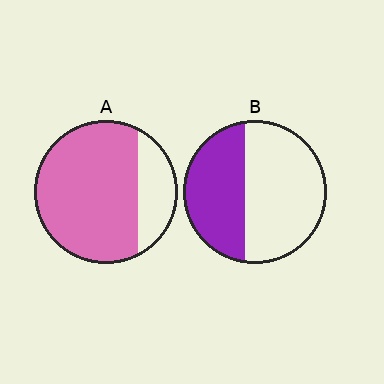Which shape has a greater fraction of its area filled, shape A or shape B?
Shape A.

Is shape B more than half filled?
No.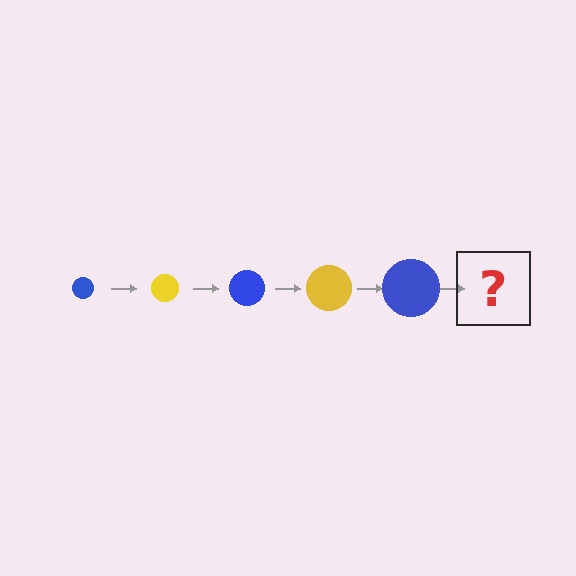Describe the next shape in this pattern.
It should be a yellow circle, larger than the previous one.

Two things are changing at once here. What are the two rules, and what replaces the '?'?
The two rules are that the circle grows larger each step and the color cycles through blue and yellow. The '?' should be a yellow circle, larger than the previous one.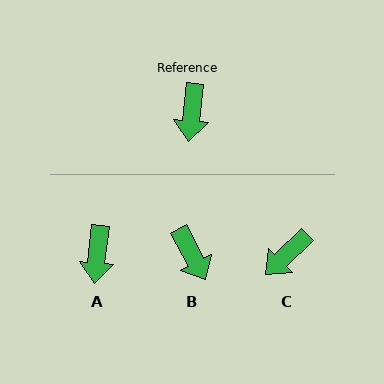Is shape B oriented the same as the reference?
No, it is off by about 34 degrees.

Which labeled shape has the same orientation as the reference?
A.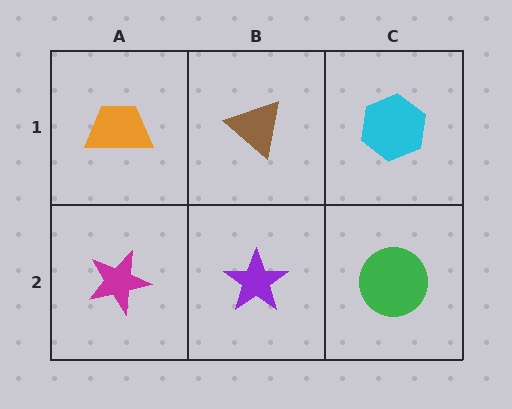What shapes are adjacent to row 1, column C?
A green circle (row 2, column C), a brown triangle (row 1, column B).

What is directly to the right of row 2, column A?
A purple star.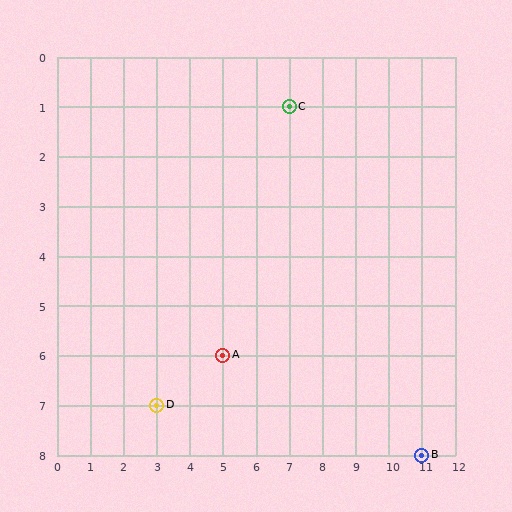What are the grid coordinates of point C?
Point C is at grid coordinates (7, 1).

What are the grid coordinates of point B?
Point B is at grid coordinates (11, 8).